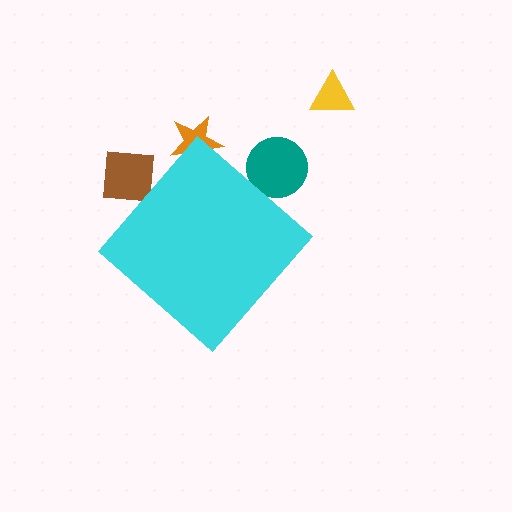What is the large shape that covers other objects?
A cyan diamond.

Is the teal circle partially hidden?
Yes, the teal circle is partially hidden behind the cyan diamond.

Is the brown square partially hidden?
Yes, the brown square is partially hidden behind the cyan diamond.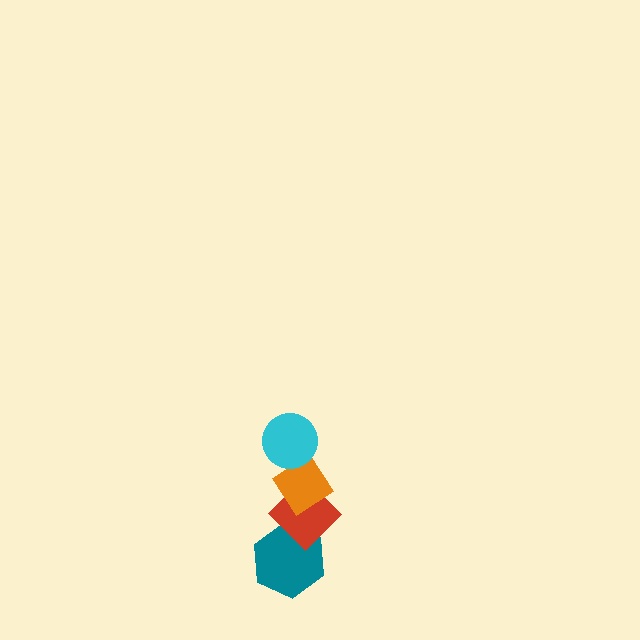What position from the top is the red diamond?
The red diamond is 3rd from the top.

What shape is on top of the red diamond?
The orange diamond is on top of the red diamond.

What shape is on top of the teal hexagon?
The red diamond is on top of the teal hexagon.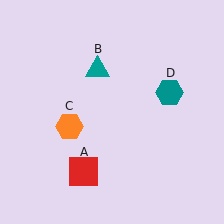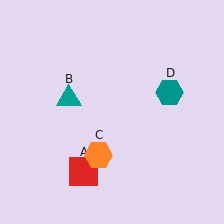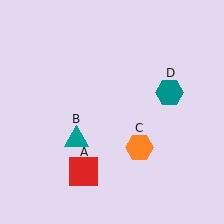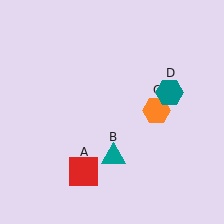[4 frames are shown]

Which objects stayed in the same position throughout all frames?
Red square (object A) and teal hexagon (object D) remained stationary.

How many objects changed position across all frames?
2 objects changed position: teal triangle (object B), orange hexagon (object C).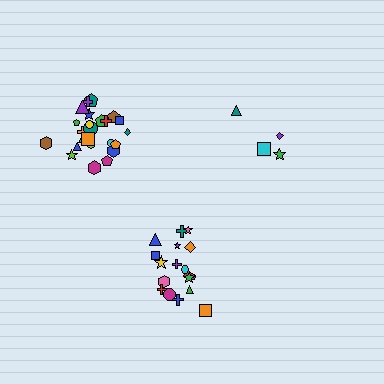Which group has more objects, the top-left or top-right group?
The top-left group.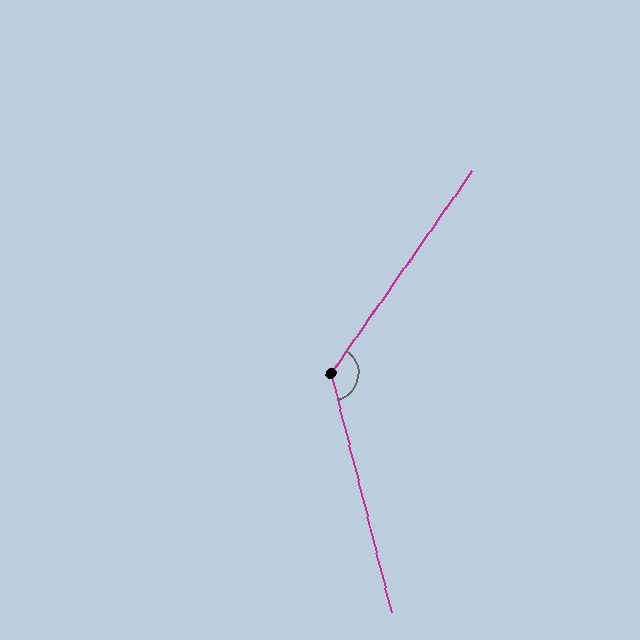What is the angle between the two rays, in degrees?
Approximately 131 degrees.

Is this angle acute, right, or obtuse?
It is obtuse.